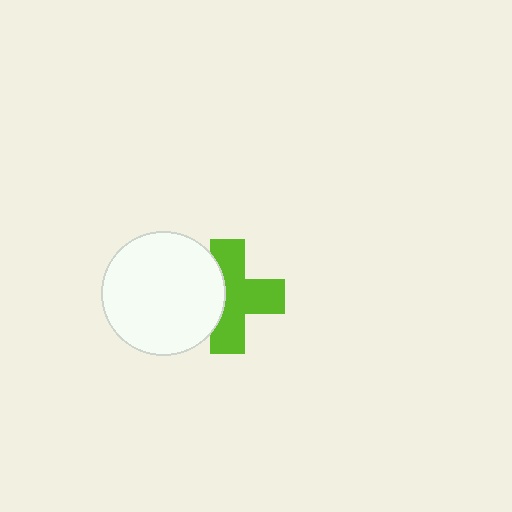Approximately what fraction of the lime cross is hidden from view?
Roughly 34% of the lime cross is hidden behind the white circle.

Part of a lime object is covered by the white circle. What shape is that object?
It is a cross.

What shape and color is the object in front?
The object in front is a white circle.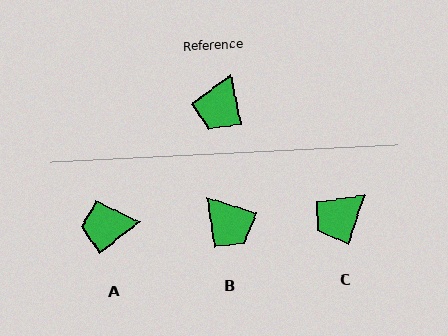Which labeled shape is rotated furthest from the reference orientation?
A, about 64 degrees away.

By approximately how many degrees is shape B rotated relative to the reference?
Approximately 61 degrees counter-clockwise.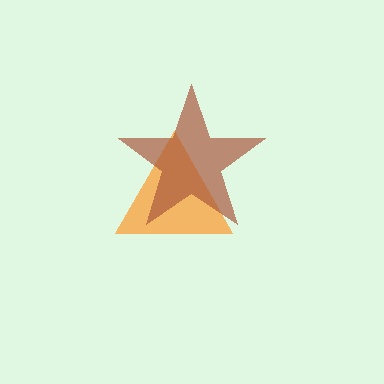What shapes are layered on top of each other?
The layered shapes are: an orange triangle, a brown star.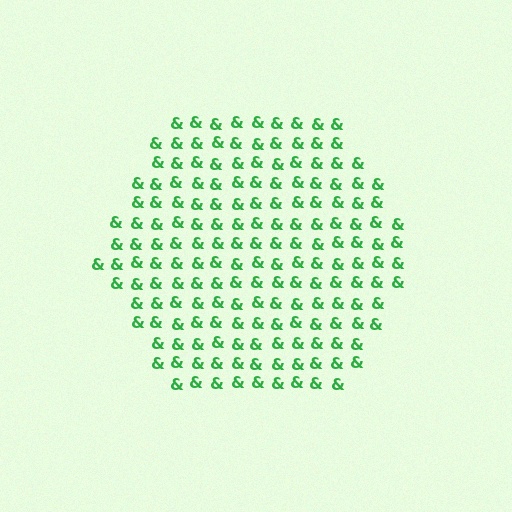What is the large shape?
The large shape is a hexagon.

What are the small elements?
The small elements are ampersands.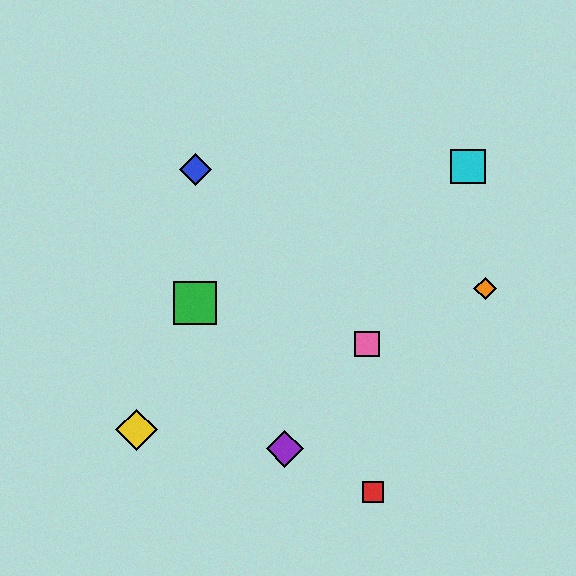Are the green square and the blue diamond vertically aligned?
Yes, both are at x≈195.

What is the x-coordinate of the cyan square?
The cyan square is at x≈468.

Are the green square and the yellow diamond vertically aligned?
No, the green square is at x≈195 and the yellow diamond is at x≈136.